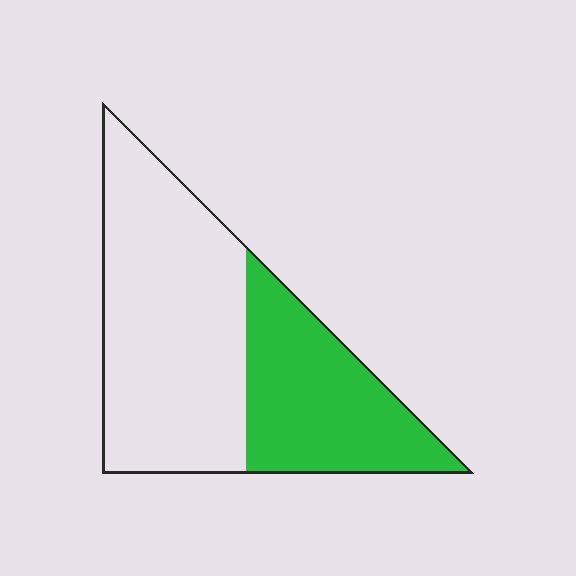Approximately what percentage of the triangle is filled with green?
Approximately 40%.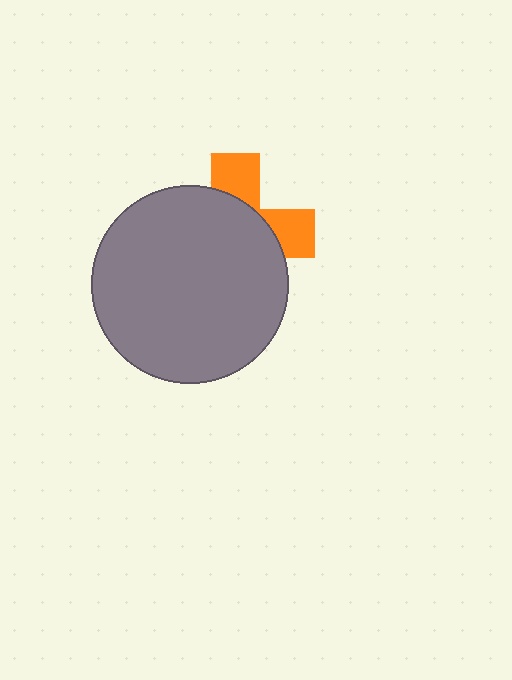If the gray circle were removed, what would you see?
You would see the complete orange cross.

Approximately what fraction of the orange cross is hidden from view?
Roughly 68% of the orange cross is hidden behind the gray circle.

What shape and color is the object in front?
The object in front is a gray circle.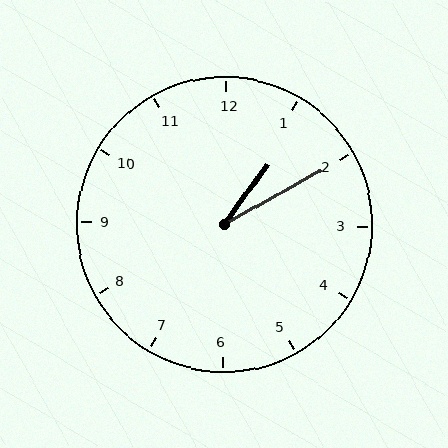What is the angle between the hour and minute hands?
Approximately 25 degrees.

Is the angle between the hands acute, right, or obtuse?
It is acute.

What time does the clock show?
1:10.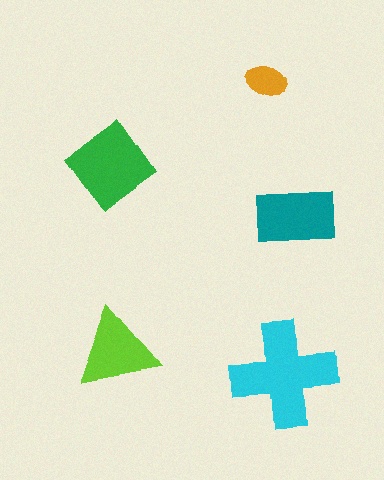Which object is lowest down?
The cyan cross is bottommost.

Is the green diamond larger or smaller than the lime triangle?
Larger.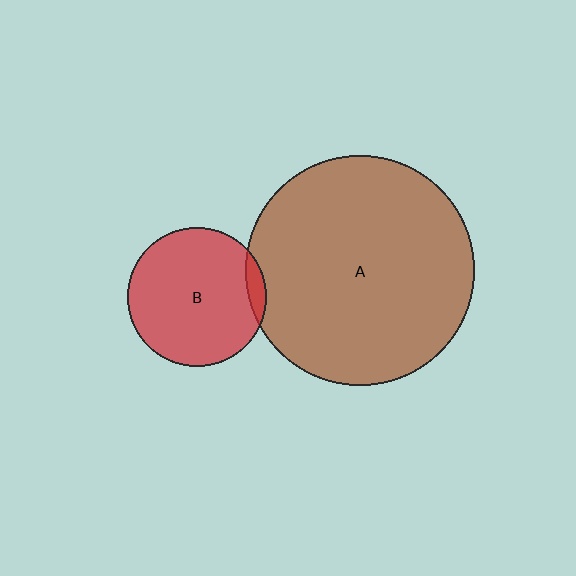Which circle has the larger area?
Circle A (brown).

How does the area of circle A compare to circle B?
Approximately 2.7 times.